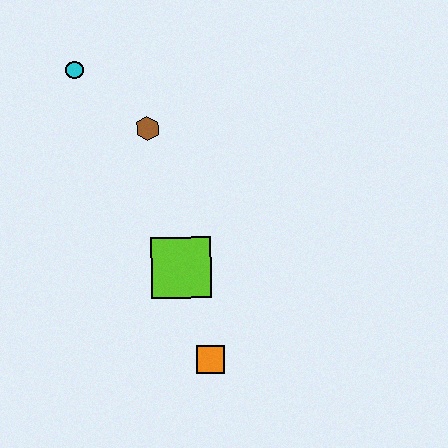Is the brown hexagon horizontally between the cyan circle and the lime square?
Yes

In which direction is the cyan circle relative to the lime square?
The cyan circle is above the lime square.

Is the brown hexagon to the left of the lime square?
Yes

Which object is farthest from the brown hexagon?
The orange square is farthest from the brown hexagon.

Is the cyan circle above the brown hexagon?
Yes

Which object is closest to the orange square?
The lime square is closest to the orange square.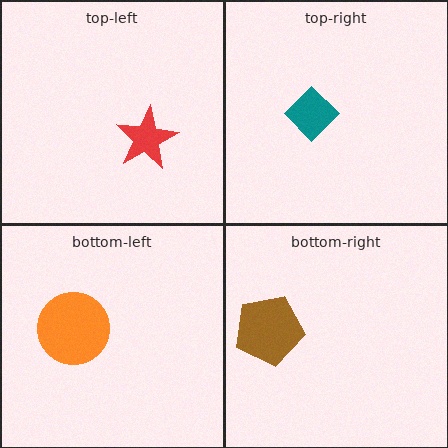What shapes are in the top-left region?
The red star.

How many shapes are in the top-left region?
1.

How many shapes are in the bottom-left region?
1.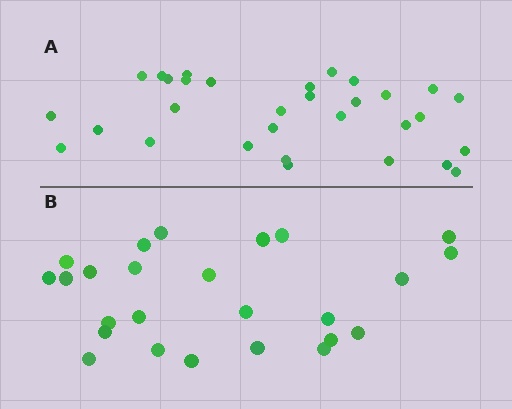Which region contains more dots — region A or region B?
Region A (the top region) has more dots.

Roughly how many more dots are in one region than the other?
Region A has about 6 more dots than region B.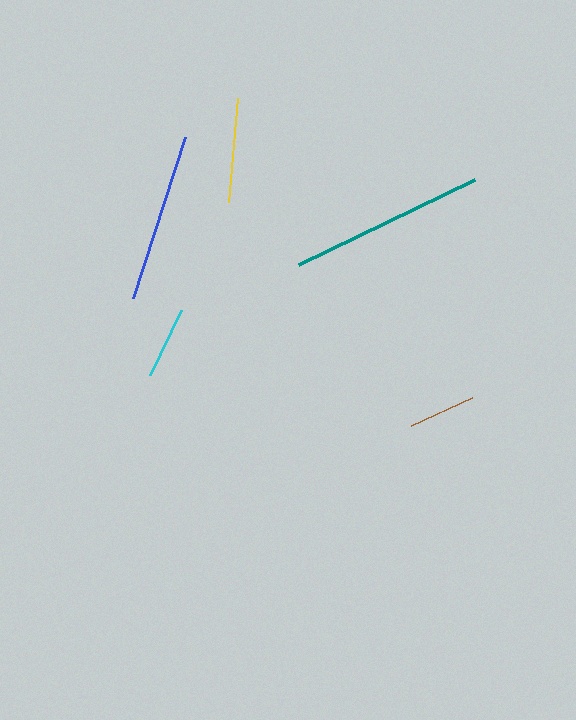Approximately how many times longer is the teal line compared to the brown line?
The teal line is approximately 2.9 times the length of the brown line.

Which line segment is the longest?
The teal line is the longest at approximately 196 pixels.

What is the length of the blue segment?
The blue segment is approximately 169 pixels long.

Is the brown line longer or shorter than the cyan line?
The cyan line is longer than the brown line.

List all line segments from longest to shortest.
From longest to shortest: teal, blue, yellow, cyan, brown.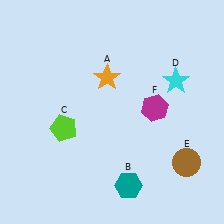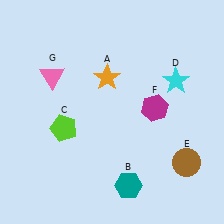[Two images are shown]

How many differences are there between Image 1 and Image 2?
There is 1 difference between the two images.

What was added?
A pink triangle (G) was added in Image 2.